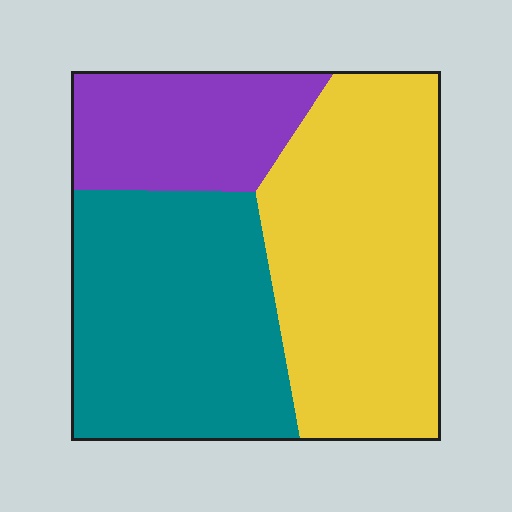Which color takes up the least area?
Purple, at roughly 20%.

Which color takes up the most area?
Yellow, at roughly 45%.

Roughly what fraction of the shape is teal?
Teal covers about 40% of the shape.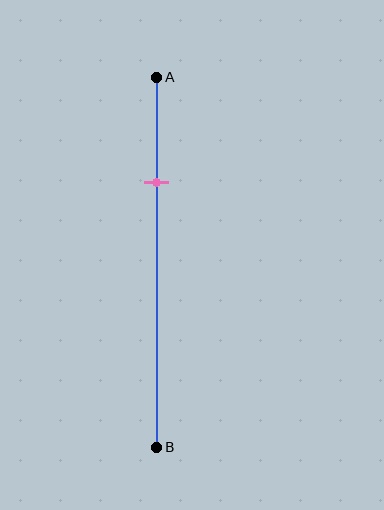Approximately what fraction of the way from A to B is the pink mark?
The pink mark is approximately 30% of the way from A to B.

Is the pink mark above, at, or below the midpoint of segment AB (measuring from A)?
The pink mark is above the midpoint of segment AB.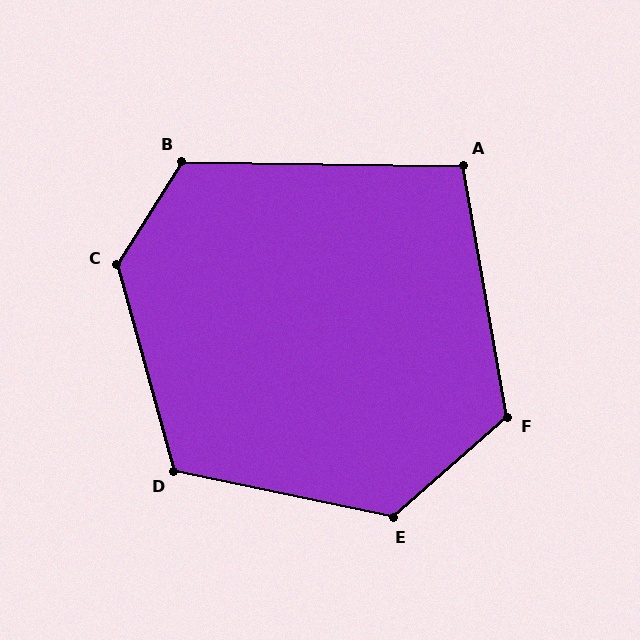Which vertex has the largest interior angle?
C, at approximately 133 degrees.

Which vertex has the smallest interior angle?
A, at approximately 101 degrees.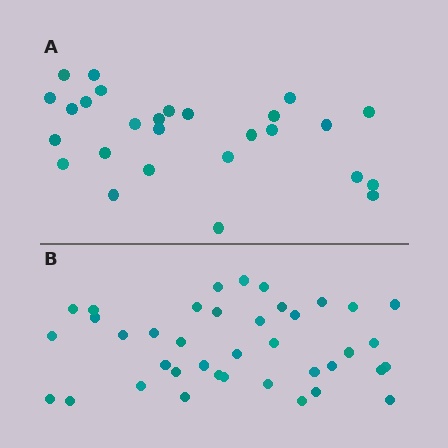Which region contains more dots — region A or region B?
Region B (the bottom region) has more dots.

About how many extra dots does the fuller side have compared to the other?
Region B has roughly 12 or so more dots than region A.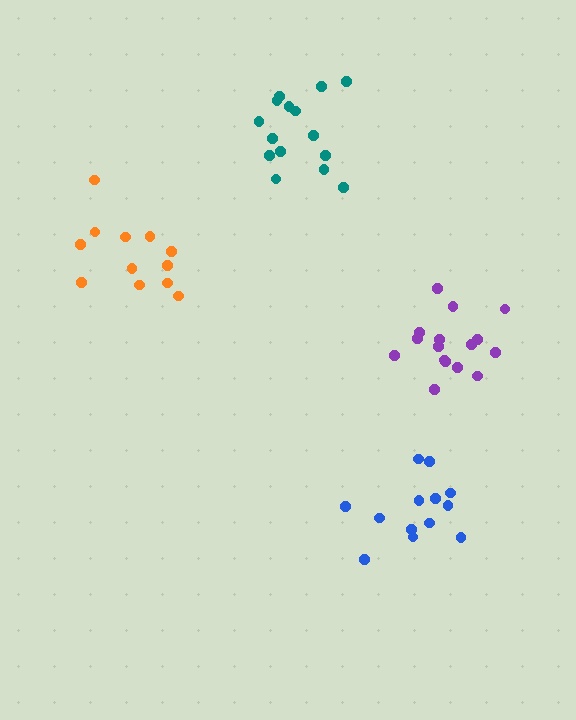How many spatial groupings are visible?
There are 4 spatial groupings.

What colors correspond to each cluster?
The clusters are colored: teal, purple, blue, orange.